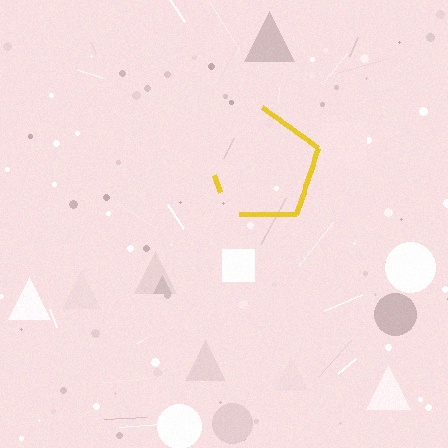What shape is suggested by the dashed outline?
The dashed outline suggests a pentagon.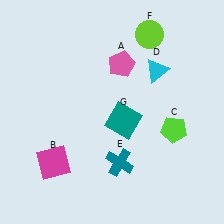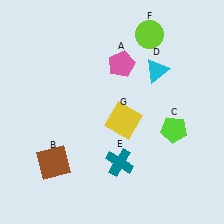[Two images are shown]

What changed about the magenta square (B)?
In Image 1, B is magenta. In Image 2, it changed to brown.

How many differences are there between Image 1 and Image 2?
There are 2 differences between the two images.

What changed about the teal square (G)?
In Image 1, G is teal. In Image 2, it changed to yellow.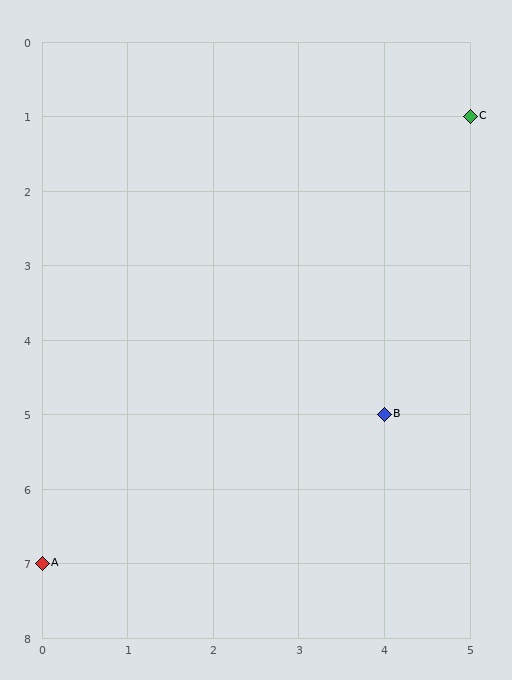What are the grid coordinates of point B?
Point B is at grid coordinates (4, 5).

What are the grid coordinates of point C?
Point C is at grid coordinates (5, 1).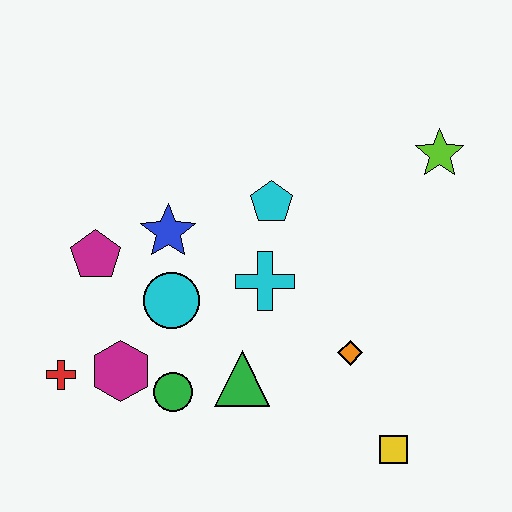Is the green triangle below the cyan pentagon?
Yes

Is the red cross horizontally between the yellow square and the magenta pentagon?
No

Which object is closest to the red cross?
The magenta hexagon is closest to the red cross.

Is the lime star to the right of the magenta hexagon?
Yes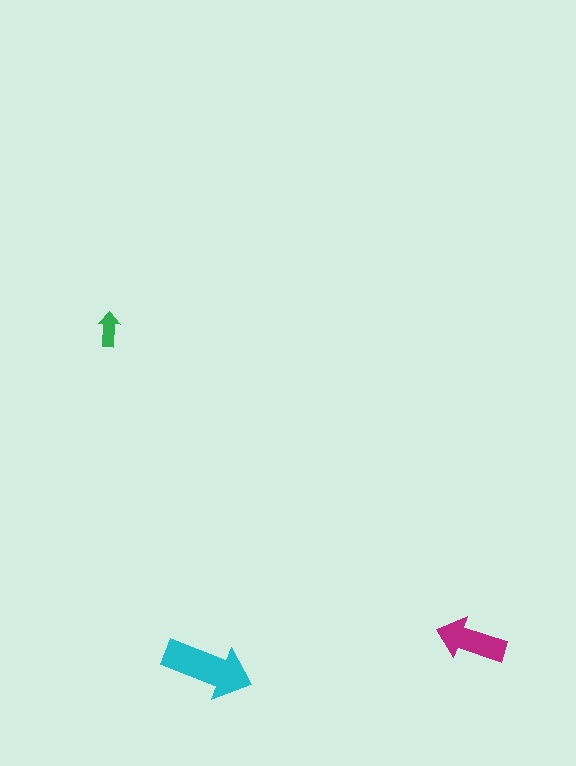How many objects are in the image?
There are 3 objects in the image.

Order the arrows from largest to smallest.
the cyan one, the magenta one, the green one.